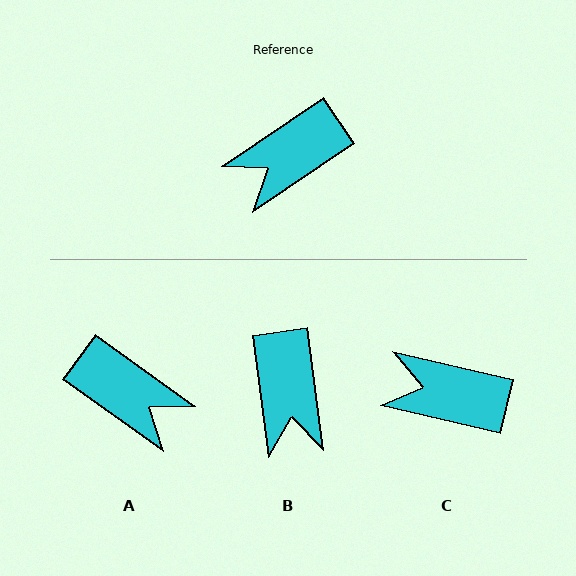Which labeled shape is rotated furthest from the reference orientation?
A, about 110 degrees away.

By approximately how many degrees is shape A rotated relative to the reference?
Approximately 110 degrees counter-clockwise.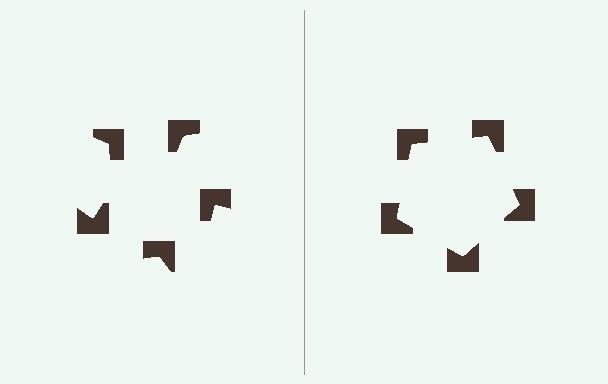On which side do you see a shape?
An illusory pentagon appears on the right side. On the left side the wedge cuts are rotated, so no coherent shape forms.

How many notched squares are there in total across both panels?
10 — 5 on each side.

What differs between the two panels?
The notched squares are positioned identically on both sides; only the wedge orientations differ. On the right they align to a pentagon; on the left they are misaligned.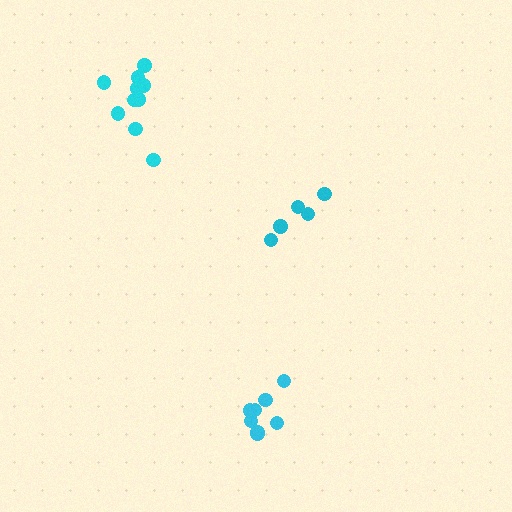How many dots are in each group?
Group 1: 5 dots, Group 2: 8 dots, Group 3: 10 dots (23 total).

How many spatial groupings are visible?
There are 3 spatial groupings.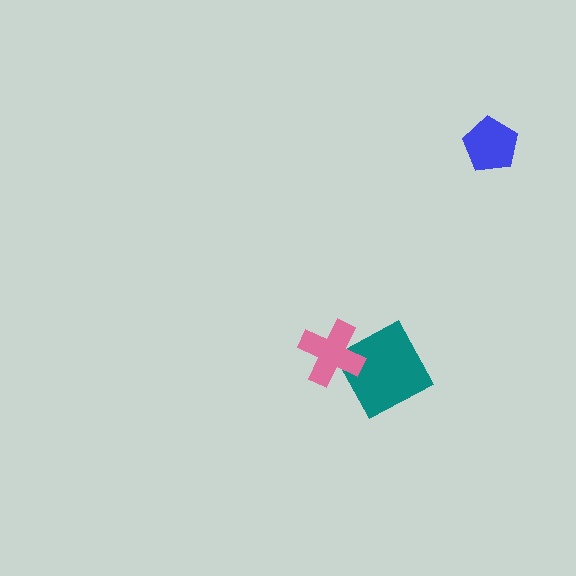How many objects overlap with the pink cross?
1 object overlaps with the pink cross.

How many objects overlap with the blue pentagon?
0 objects overlap with the blue pentagon.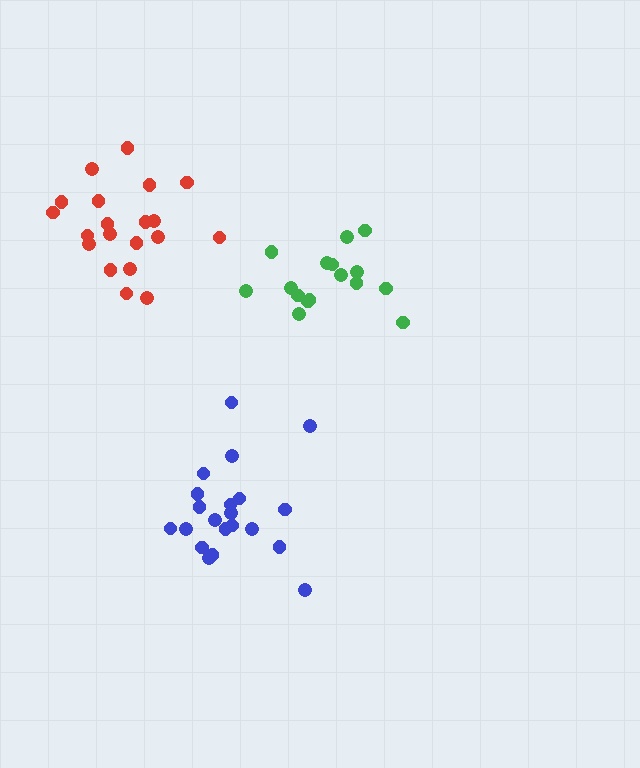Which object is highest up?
The red cluster is topmost.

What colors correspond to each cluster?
The clusters are colored: green, blue, red.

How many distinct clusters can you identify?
There are 3 distinct clusters.